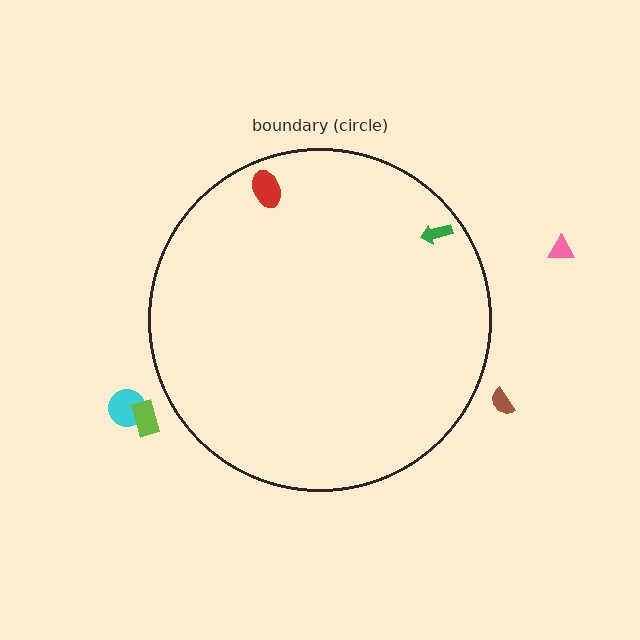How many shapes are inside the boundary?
2 inside, 4 outside.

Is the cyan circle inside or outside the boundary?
Outside.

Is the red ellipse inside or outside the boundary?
Inside.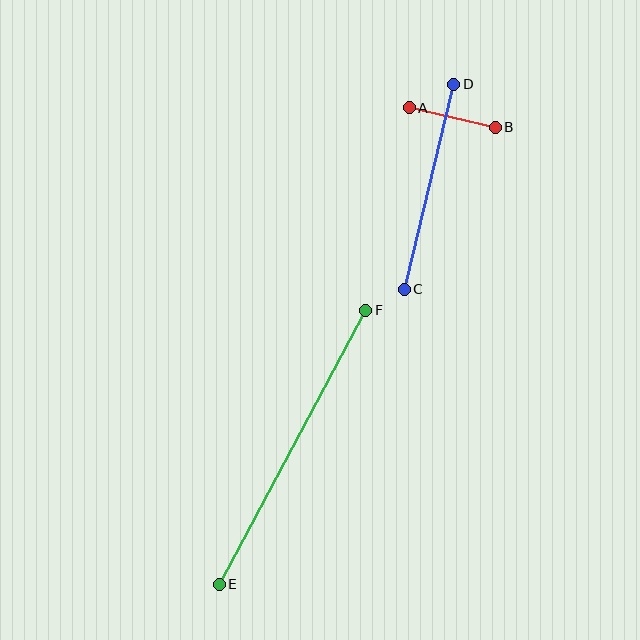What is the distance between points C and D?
The distance is approximately 211 pixels.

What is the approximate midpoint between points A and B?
The midpoint is at approximately (452, 118) pixels.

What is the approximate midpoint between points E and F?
The midpoint is at approximately (293, 447) pixels.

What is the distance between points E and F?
The distance is approximately 311 pixels.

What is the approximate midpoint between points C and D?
The midpoint is at approximately (429, 187) pixels.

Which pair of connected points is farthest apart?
Points E and F are farthest apart.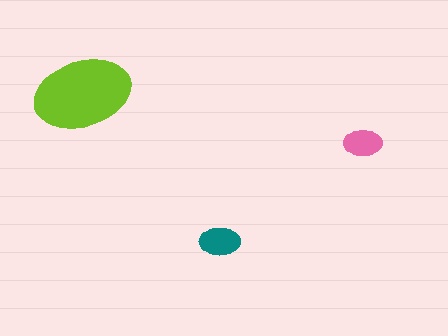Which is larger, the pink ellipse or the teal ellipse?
The teal one.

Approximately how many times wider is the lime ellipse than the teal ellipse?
About 2.5 times wider.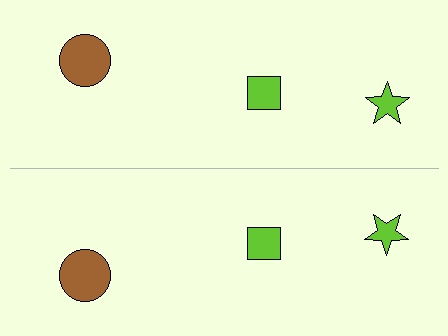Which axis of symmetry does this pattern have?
The pattern has a horizontal axis of symmetry running through the center of the image.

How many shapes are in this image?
There are 6 shapes in this image.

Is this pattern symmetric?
Yes, this pattern has bilateral (reflection) symmetry.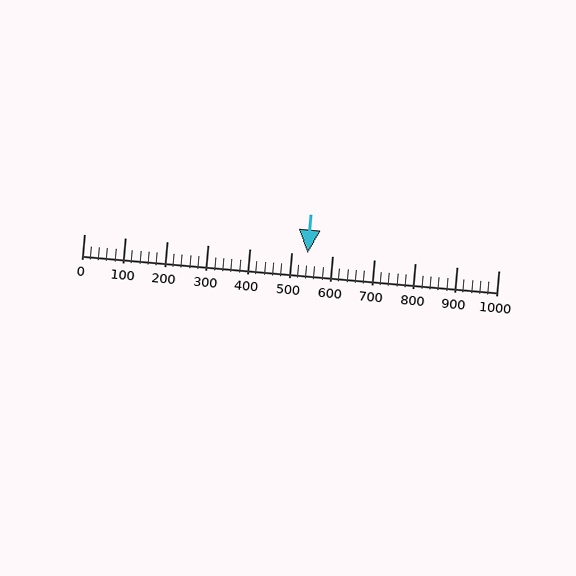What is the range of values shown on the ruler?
The ruler shows values from 0 to 1000.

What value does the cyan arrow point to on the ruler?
The cyan arrow points to approximately 540.